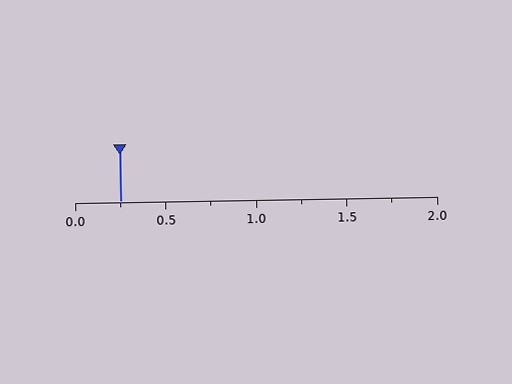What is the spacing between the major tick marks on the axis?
The major ticks are spaced 0.5 apart.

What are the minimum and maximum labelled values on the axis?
The axis runs from 0.0 to 2.0.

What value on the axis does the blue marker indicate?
The marker indicates approximately 0.25.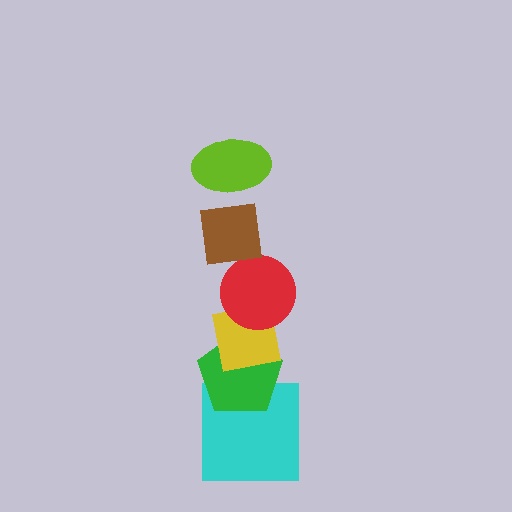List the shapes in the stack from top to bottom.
From top to bottom: the lime ellipse, the brown square, the red circle, the yellow square, the green pentagon, the cyan square.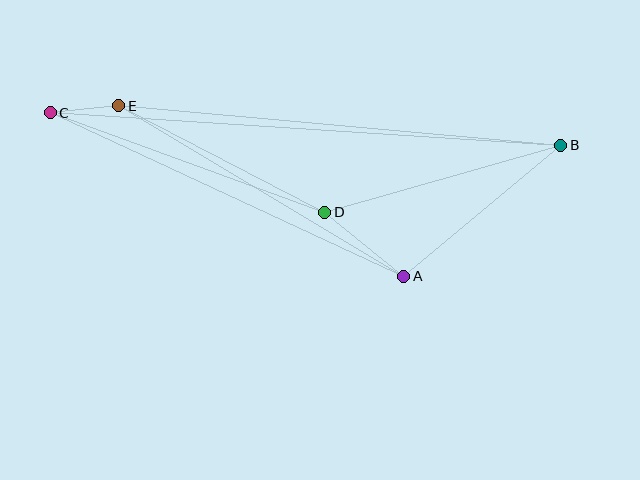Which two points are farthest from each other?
Points B and C are farthest from each other.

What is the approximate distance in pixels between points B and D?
The distance between B and D is approximately 246 pixels.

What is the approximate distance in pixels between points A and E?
The distance between A and E is approximately 332 pixels.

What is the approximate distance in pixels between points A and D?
The distance between A and D is approximately 101 pixels.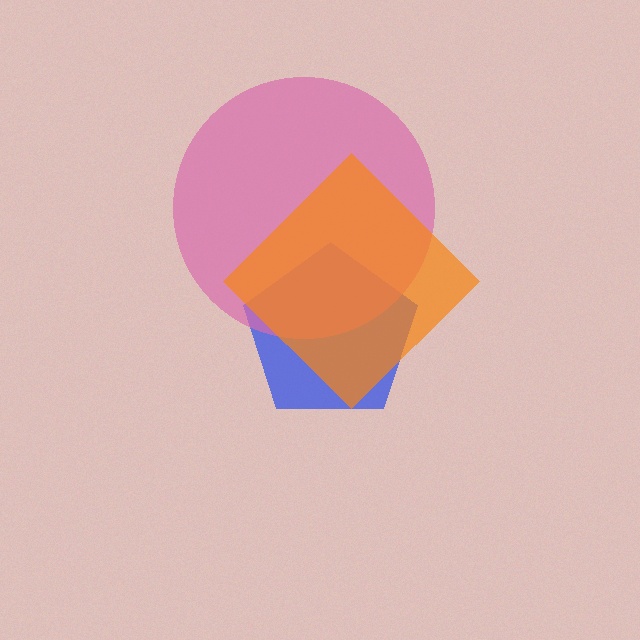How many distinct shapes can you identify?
There are 3 distinct shapes: a blue pentagon, a pink circle, an orange diamond.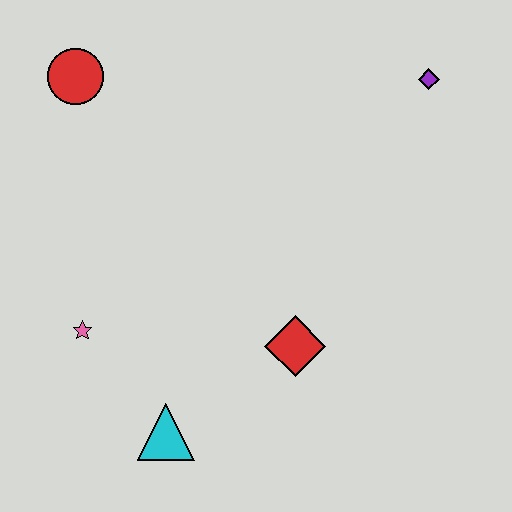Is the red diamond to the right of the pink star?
Yes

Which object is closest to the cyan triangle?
The pink star is closest to the cyan triangle.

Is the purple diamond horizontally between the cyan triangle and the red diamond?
No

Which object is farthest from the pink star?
The purple diamond is farthest from the pink star.